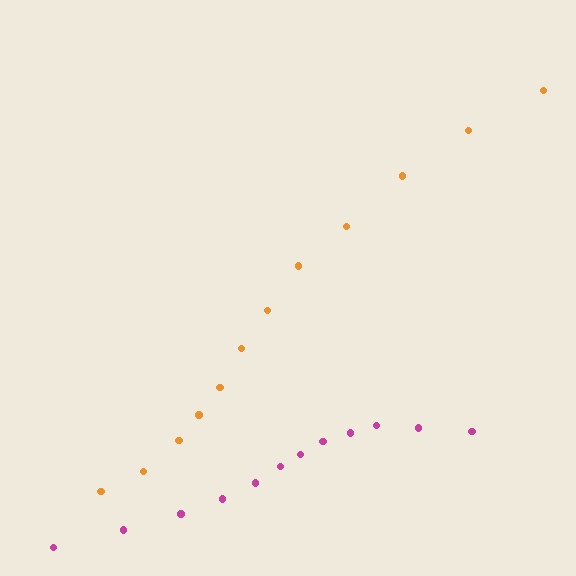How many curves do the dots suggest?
There are 2 distinct paths.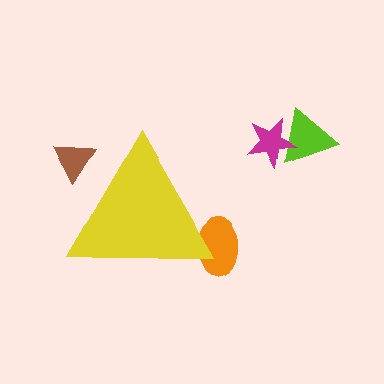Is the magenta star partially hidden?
No, the magenta star is fully visible.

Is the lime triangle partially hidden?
No, the lime triangle is fully visible.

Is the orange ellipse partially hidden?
Yes, the orange ellipse is partially hidden behind the yellow triangle.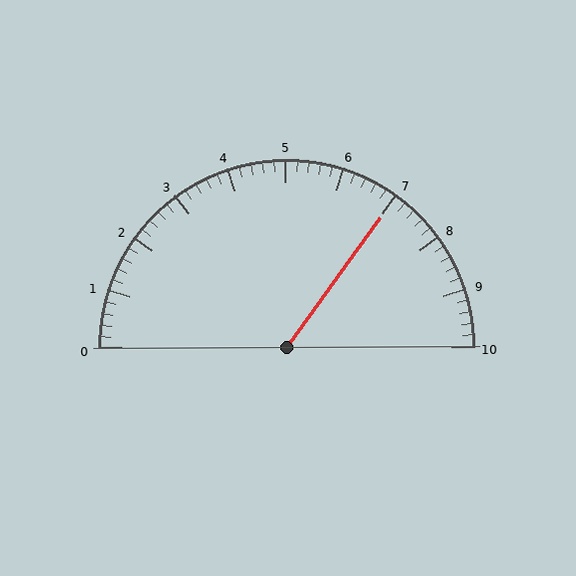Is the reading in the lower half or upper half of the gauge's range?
The reading is in the upper half of the range (0 to 10).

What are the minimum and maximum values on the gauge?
The gauge ranges from 0 to 10.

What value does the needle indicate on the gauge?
The needle indicates approximately 7.0.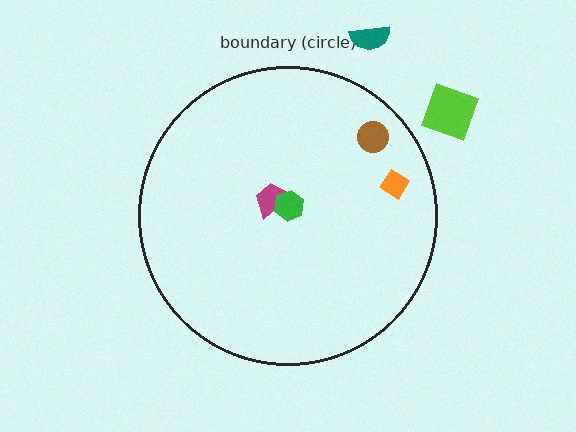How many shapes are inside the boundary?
4 inside, 2 outside.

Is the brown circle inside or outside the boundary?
Inside.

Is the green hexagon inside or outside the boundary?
Inside.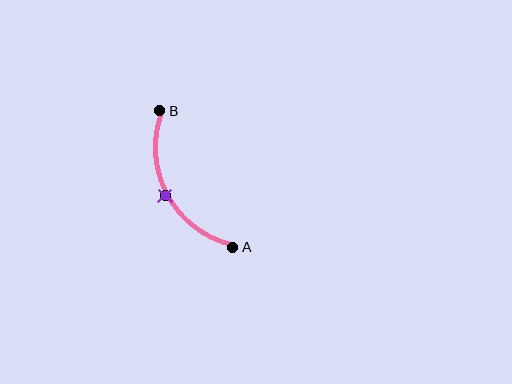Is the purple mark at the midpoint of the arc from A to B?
Yes. The purple mark lies on the arc at equal arc-length from both A and B — it is the arc midpoint.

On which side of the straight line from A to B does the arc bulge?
The arc bulges to the left of the straight line connecting A and B.